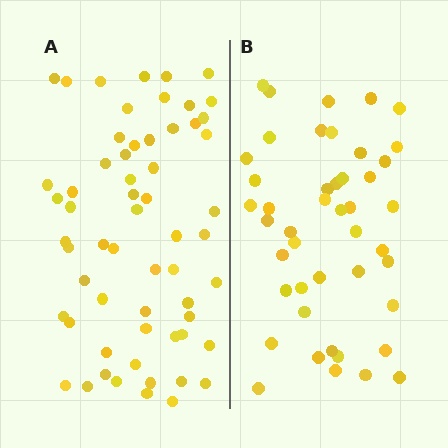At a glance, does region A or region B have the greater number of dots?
Region A (the left region) has more dots.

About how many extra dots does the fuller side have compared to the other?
Region A has approximately 15 more dots than region B.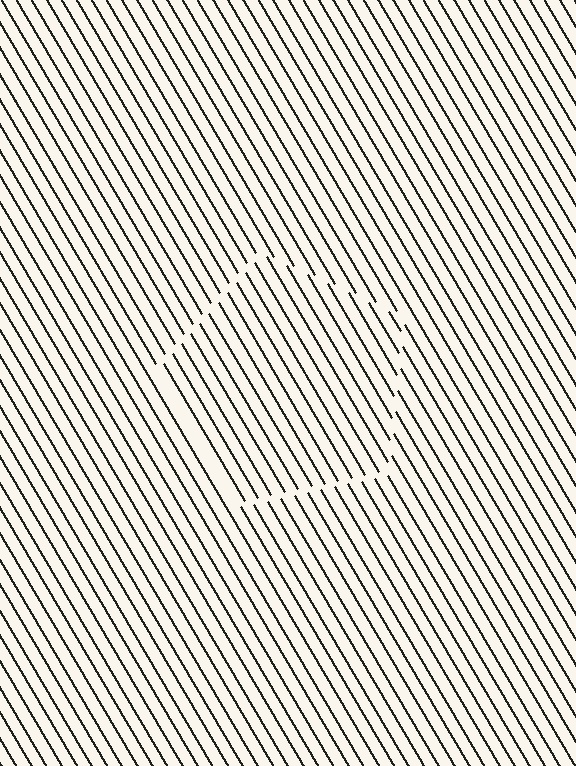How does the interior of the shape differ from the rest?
The interior of the shape contains the same grating, shifted by half a period — the contour is defined by the phase discontinuity where line-ends from the inner and outer gratings abut.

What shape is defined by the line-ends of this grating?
An illusory pentagon. The interior of the shape contains the same grating, shifted by half a period — the contour is defined by the phase discontinuity where line-ends from the inner and outer gratings abut.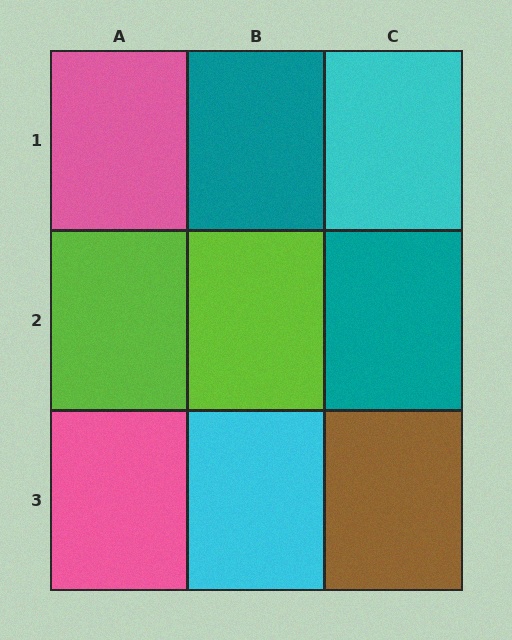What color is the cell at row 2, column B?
Lime.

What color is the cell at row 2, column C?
Teal.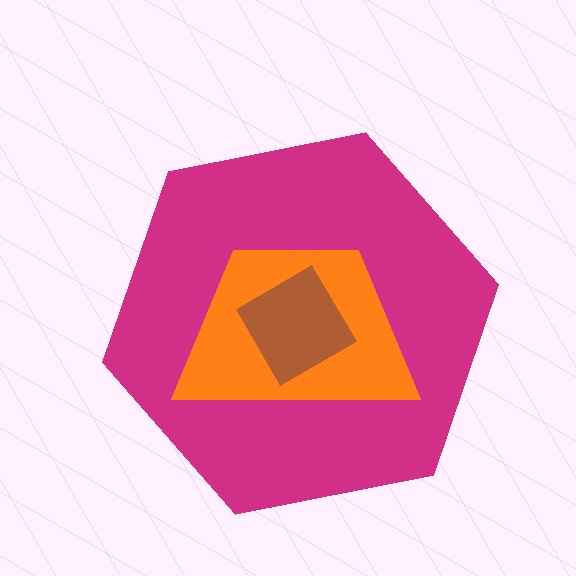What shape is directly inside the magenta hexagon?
The orange trapezoid.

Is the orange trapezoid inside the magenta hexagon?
Yes.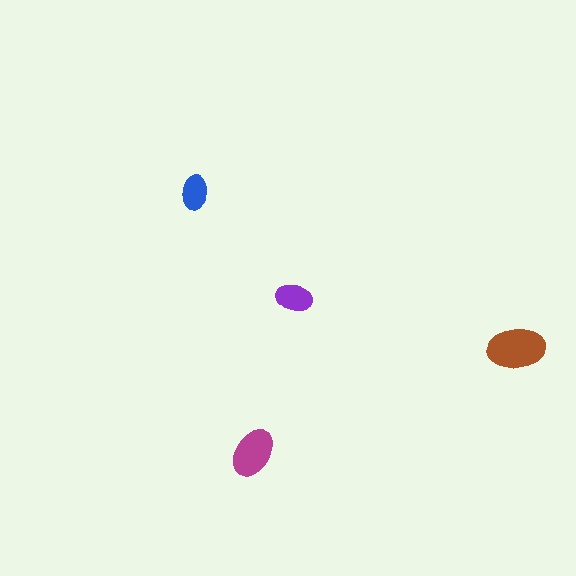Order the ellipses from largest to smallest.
the brown one, the magenta one, the purple one, the blue one.